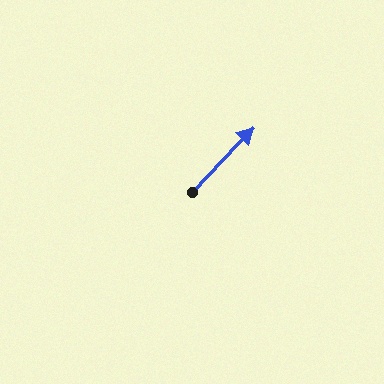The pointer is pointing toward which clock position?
Roughly 1 o'clock.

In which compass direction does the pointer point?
Northeast.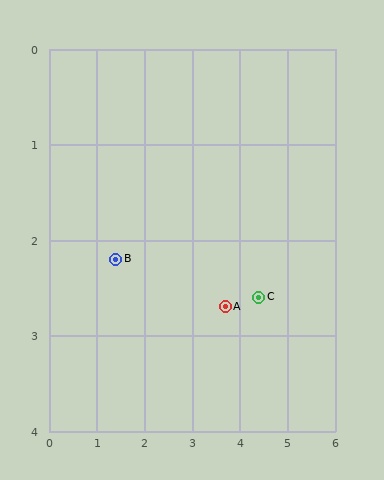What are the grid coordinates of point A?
Point A is at approximately (3.7, 2.7).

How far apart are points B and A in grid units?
Points B and A are about 2.4 grid units apart.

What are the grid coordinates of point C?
Point C is at approximately (4.4, 2.6).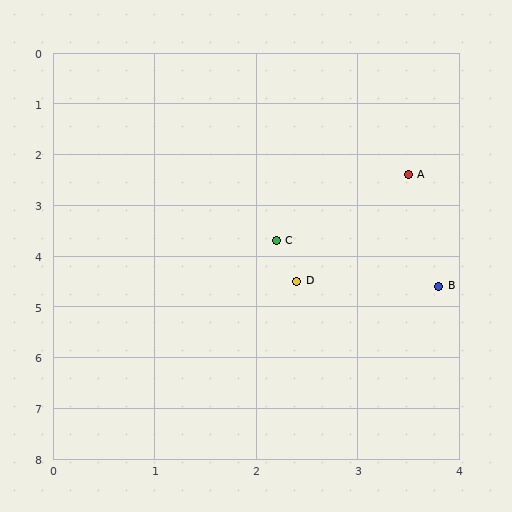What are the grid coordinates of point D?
Point D is at approximately (2.4, 4.5).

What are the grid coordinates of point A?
Point A is at approximately (3.5, 2.4).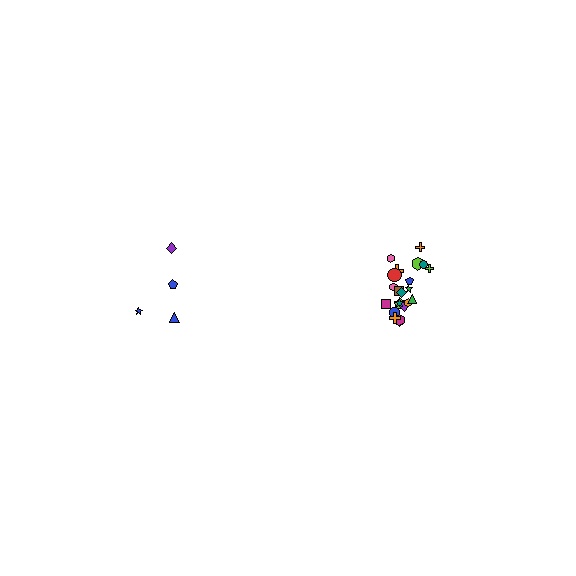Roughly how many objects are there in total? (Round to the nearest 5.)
Roughly 25 objects in total.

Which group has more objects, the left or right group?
The right group.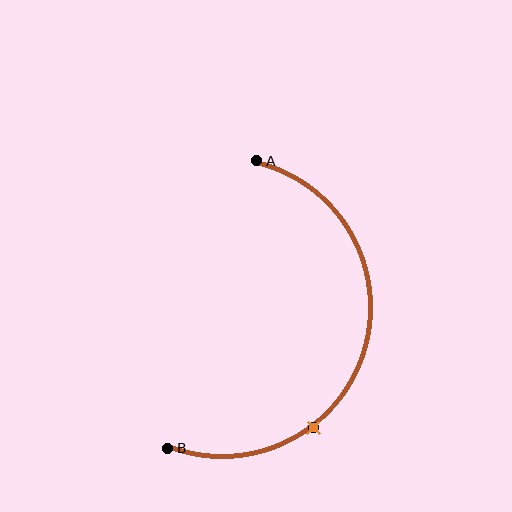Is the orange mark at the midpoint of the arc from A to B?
No. The orange mark lies on the arc but is closer to endpoint B. The arc midpoint would be at the point on the curve equidistant along the arc from both A and B.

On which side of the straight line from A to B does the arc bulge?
The arc bulges to the right of the straight line connecting A and B.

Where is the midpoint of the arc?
The arc midpoint is the point on the curve farthest from the straight line joining A and B. It sits to the right of that line.